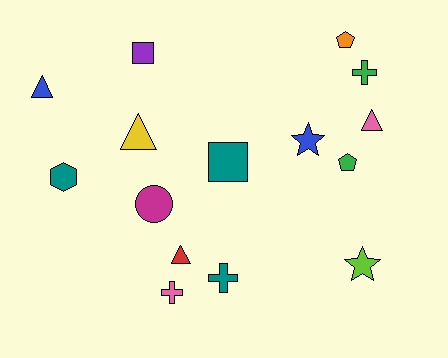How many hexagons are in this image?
There is 1 hexagon.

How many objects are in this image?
There are 15 objects.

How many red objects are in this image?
There is 1 red object.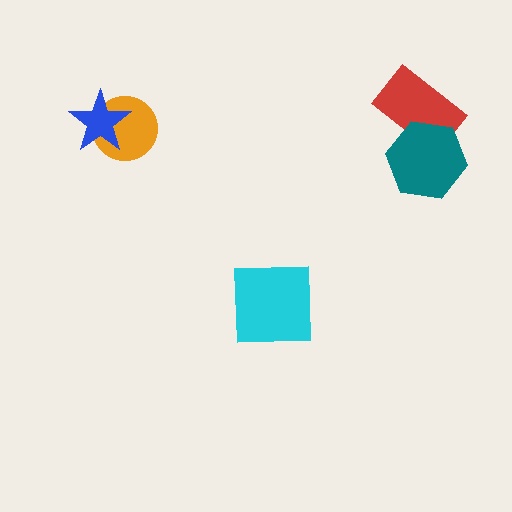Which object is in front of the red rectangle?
The teal hexagon is in front of the red rectangle.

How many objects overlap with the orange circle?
1 object overlaps with the orange circle.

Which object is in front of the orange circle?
The blue star is in front of the orange circle.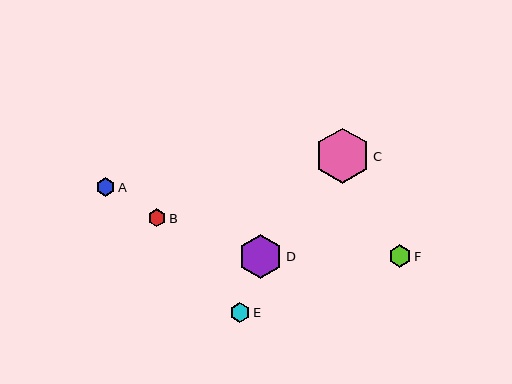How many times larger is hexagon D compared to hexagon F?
Hexagon D is approximately 2.0 times the size of hexagon F.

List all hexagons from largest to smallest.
From largest to smallest: C, D, F, E, A, B.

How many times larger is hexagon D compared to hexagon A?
Hexagon D is approximately 2.3 times the size of hexagon A.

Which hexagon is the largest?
Hexagon C is the largest with a size of approximately 55 pixels.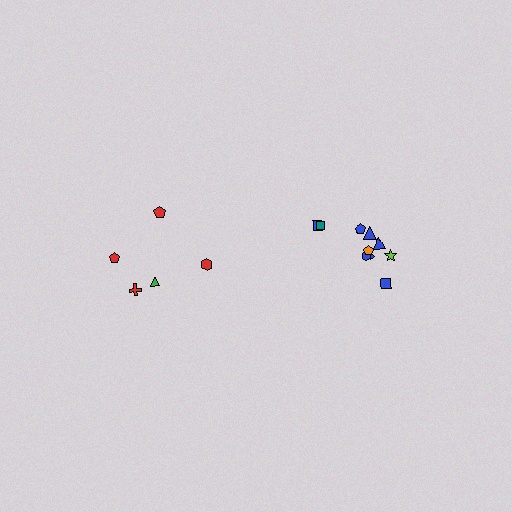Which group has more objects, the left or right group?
The right group.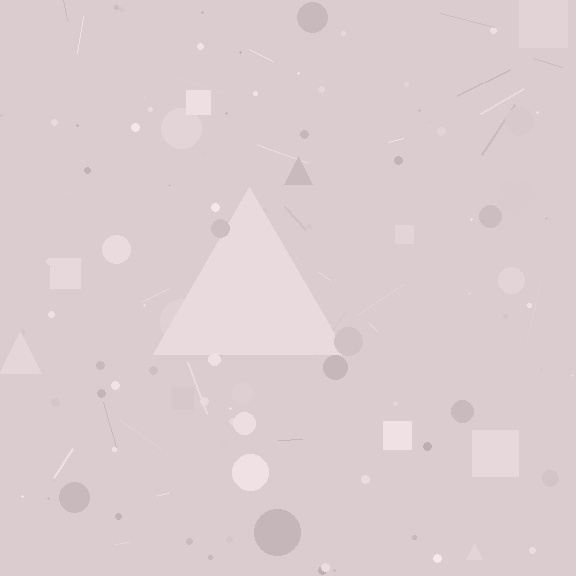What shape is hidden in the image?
A triangle is hidden in the image.